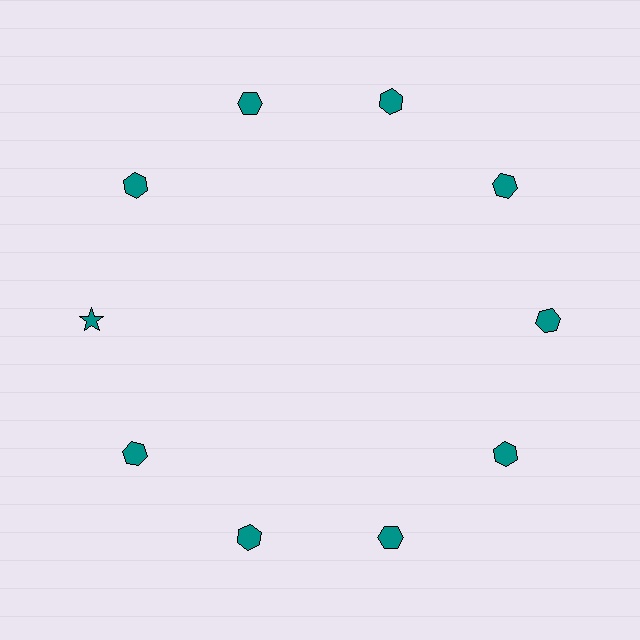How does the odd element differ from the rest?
It has a different shape: star instead of hexagon.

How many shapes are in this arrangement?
There are 10 shapes arranged in a ring pattern.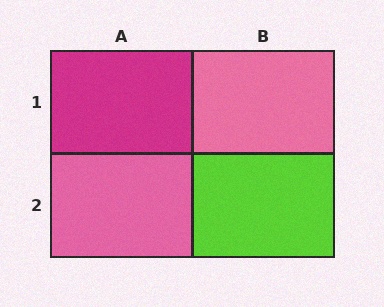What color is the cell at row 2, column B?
Lime.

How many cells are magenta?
1 cell is magenta.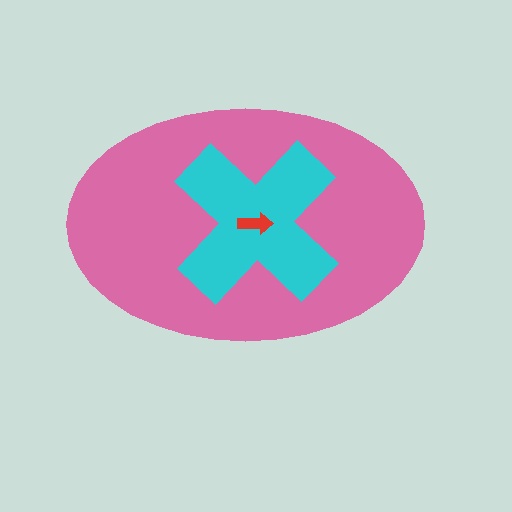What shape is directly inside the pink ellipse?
The cyan cross.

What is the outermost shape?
The pink ellipse.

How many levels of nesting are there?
3.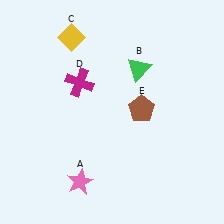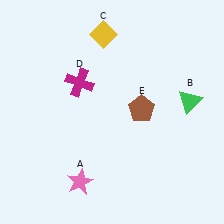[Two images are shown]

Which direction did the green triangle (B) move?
The green triangle (B) moved right.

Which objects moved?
The objects that moved are: the green triangle (B), the yellow diamond (C).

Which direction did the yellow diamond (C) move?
The yellow diamond (C) moved right.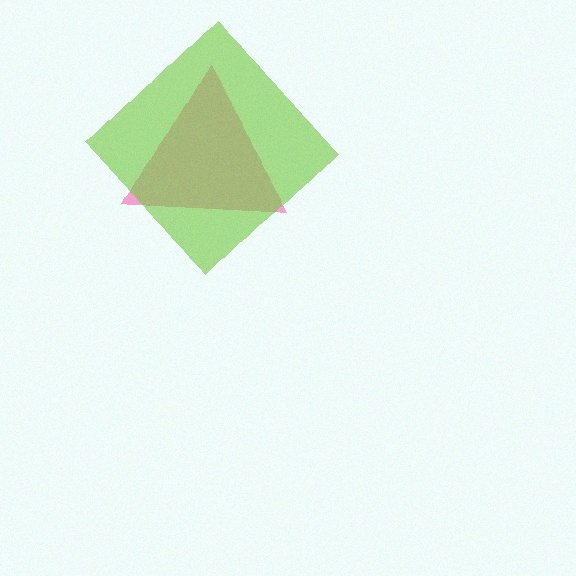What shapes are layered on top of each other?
The layered shapes are: a pink triangle, a lime diamond.